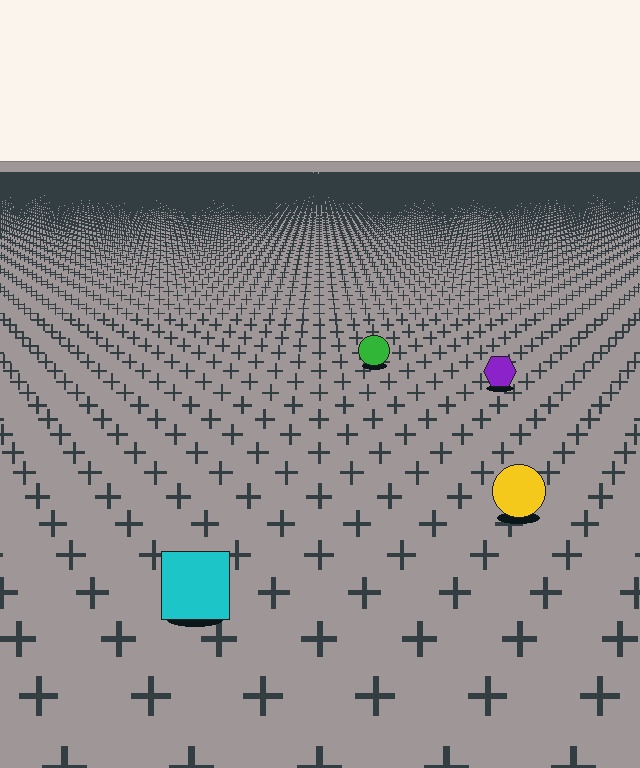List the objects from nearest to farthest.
From nearest to farthest: the cyan square, the yellow circle, the purple hexagon, the green circle.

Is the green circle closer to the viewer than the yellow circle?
No. The yellow circle is closer — you can tell from the texture gradient: the ground texture is coarser near it.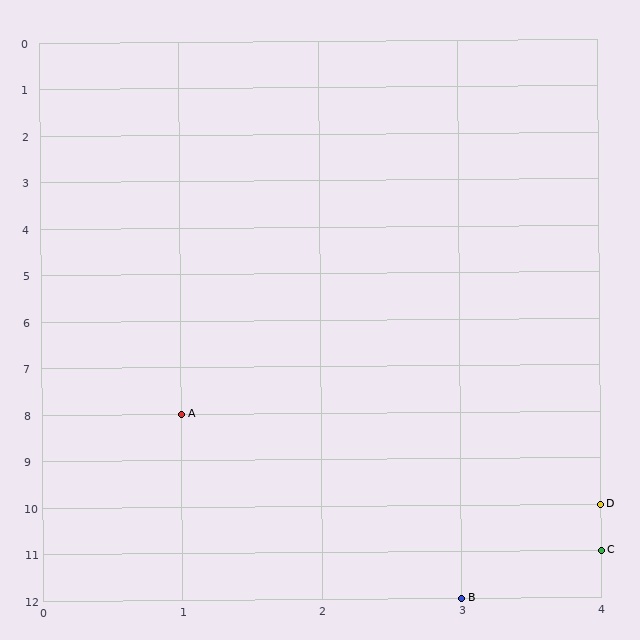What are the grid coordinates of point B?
Point B is at grid coordinates (3, 12).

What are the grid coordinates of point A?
Point A is at grid coordinates (1, 8).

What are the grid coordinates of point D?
Point D is at grid coordinates (4, 10).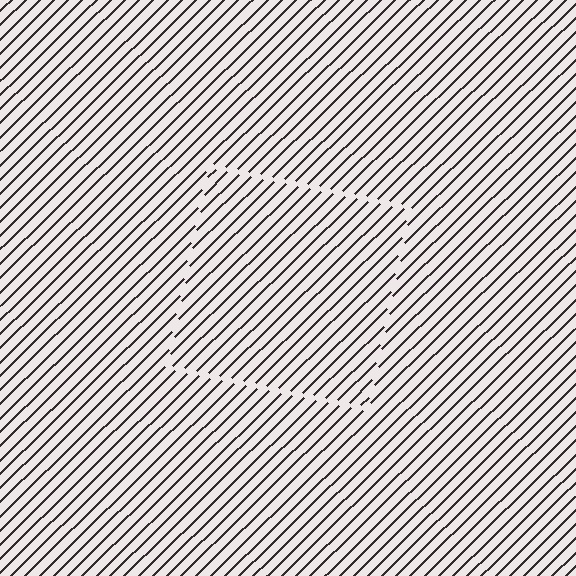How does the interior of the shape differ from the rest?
The interior of the shape contains the same grating, shifted by half a period — the contour is defined by the phase discontinuity where line-ends from the inner and outer gratings abut.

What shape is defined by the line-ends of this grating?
An illusory square. The interior of the shape contains the same grating, shifted by half a period — the contour is defined by the phase discontinuity where line-ends from the inner and outer gratings abut.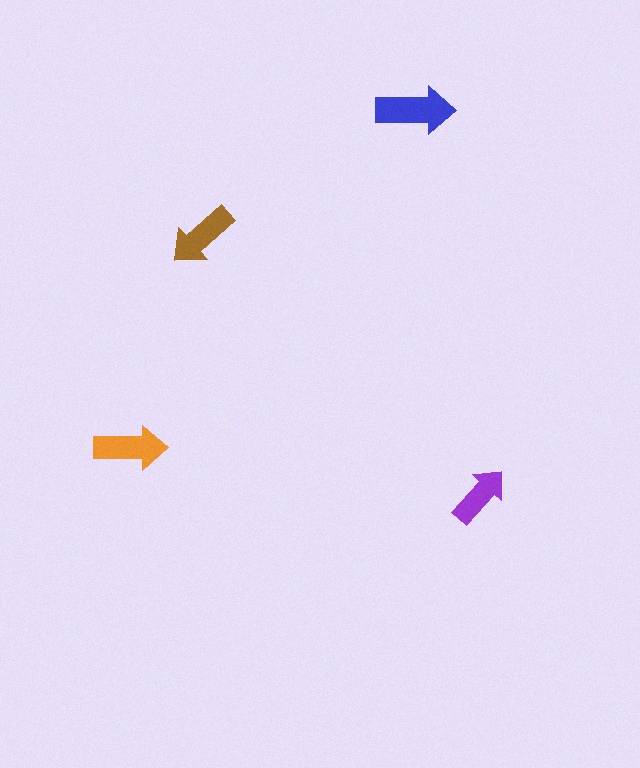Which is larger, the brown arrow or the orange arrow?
The orange one.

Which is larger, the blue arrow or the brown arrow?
The blue one.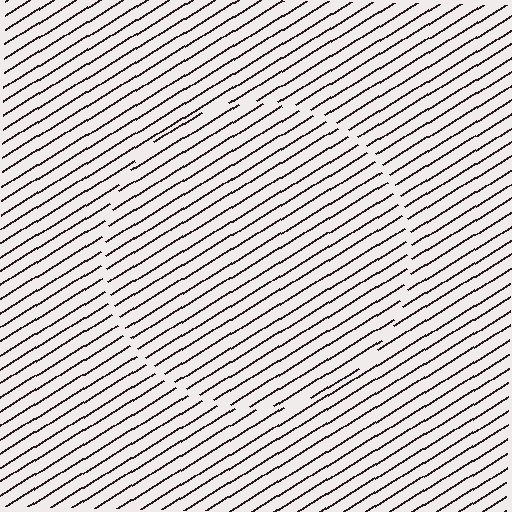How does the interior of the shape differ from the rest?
The interior of the shape contains the same grating, shifted by half a period — the contour is defined by the phase discontinuity where line-ends from the inner and outer gratings abut.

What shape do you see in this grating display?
An illusory circle. The interior of the shape contains the same grating, shifted by half a period — the contour is defined by the phase discontinuity where line-ends from the inner and outer gratings abut.